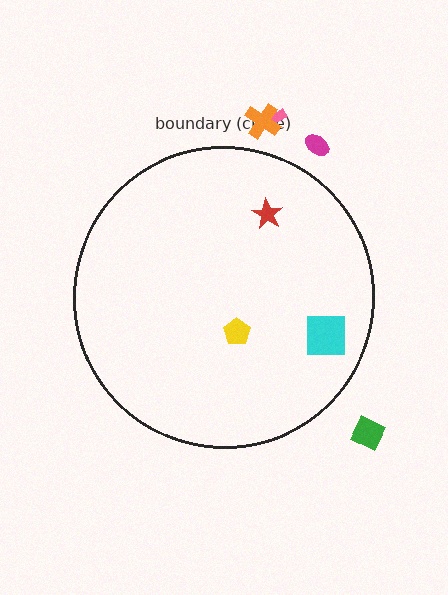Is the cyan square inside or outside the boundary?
Inside.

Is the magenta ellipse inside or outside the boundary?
Outside.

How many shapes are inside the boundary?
3 inside, 4 outside.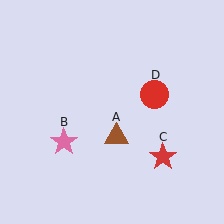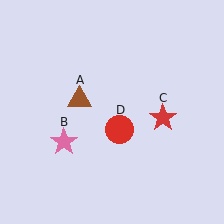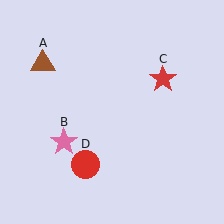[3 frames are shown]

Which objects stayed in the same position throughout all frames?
Pink star (object B) remained stationary.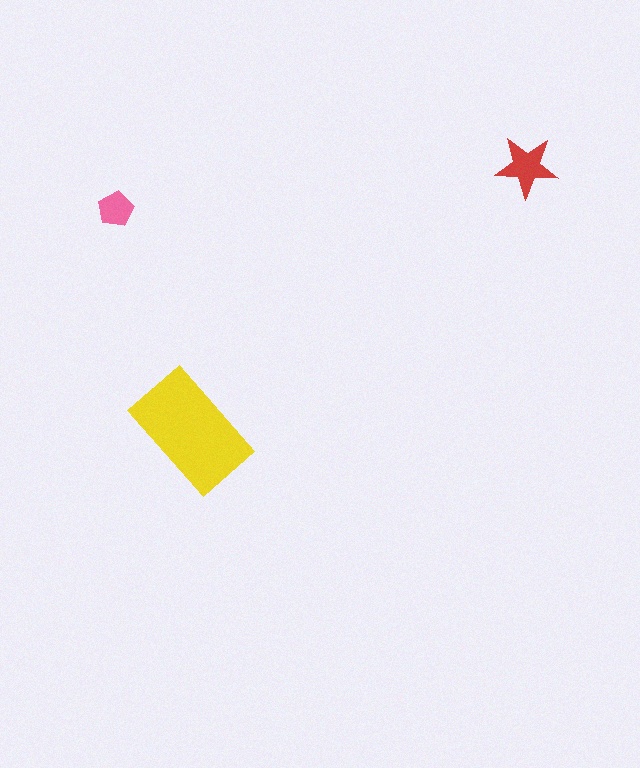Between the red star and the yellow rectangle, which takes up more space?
The yellow rectangle.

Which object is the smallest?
The pink pentagon.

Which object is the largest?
The yellow rectangle.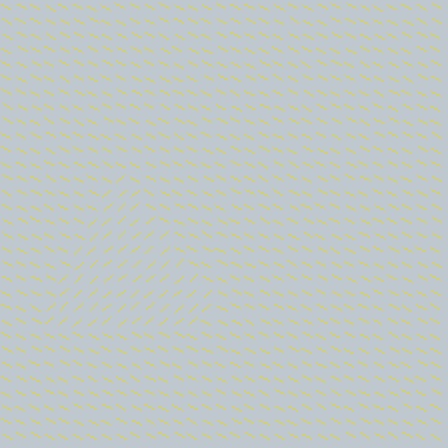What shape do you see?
I see a triangle.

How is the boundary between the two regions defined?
The boundary is defined purely by a change in line orientation (approximately 69 degrees difference). All lines are the same color and thickness.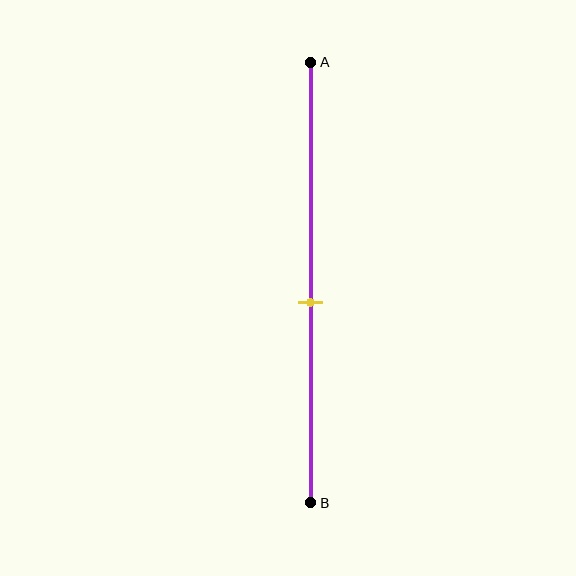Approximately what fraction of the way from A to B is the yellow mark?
The yellow mark is approximately 55% of the way from A to B.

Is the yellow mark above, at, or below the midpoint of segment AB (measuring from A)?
The yellow mark is below the midpoint of segment AB.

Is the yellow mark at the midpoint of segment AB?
No, the mark is at about 55% from A, not at the 50% midpoint.